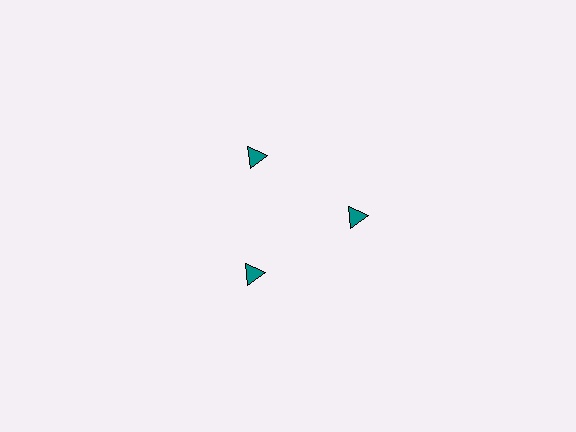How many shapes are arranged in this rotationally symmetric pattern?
There are 3 shapes, arranged in 3 groups of 1.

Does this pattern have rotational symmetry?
Yes, this pattern has 3-fold rotational symmetry. It looks the same after rotating 120 degrees around the center.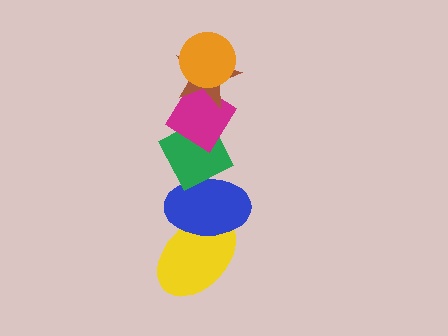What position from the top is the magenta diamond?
The magenta diamond is 3rd from the top.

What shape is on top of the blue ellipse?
The green diamond is on top of the blue ellipse.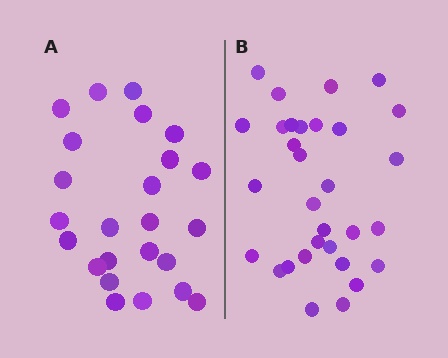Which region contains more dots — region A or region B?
Region B (the right region) has more dots.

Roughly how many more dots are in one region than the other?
Region B has roughly 8 or so more dots than region A.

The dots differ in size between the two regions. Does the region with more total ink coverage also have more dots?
No. Region A has more total ink coverage because its dots are larger, but region B actually contains more individual dots. Total area can be misleading — the number of items is what matters here.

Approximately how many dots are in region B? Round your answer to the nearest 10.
About 30 dots. (The exact count is 31, which rounds to 30.)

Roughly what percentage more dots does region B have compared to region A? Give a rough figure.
About 30% more.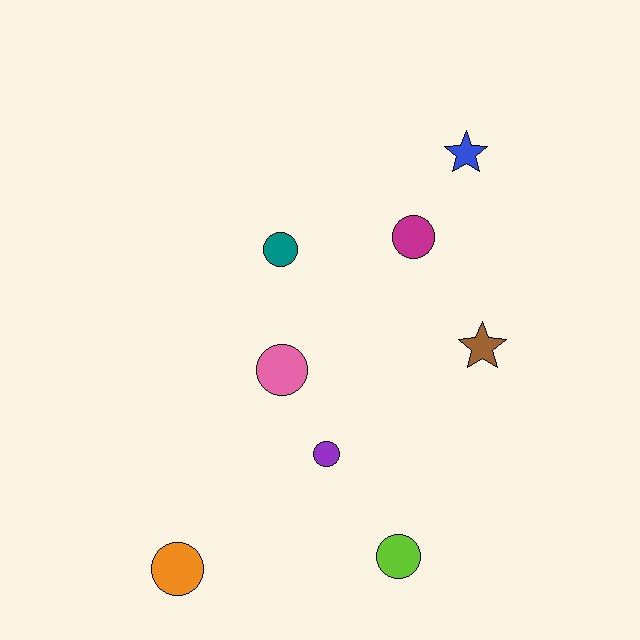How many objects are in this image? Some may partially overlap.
There are 8 objects.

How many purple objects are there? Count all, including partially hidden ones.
There is 1 purple object.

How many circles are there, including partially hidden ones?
There are 6 circles.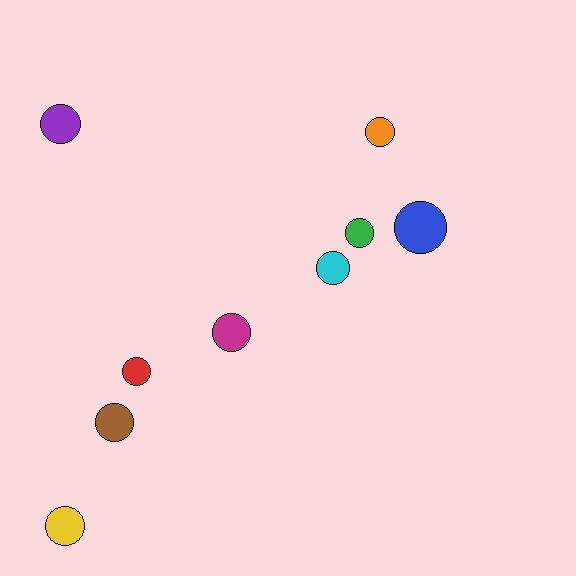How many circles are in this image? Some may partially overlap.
There are 9 circles.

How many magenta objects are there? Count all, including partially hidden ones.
There is 1 magenta object.